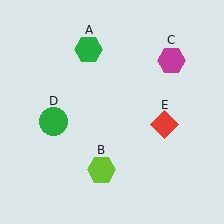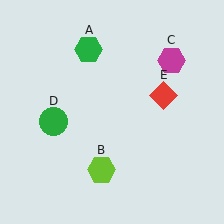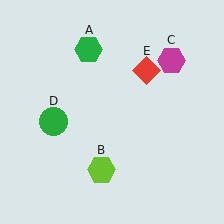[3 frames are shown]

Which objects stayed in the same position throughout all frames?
Green hexagon (object A) and lime hexagon (object B) and magenta hexagon (object C) and green circle (object D) remained stationary.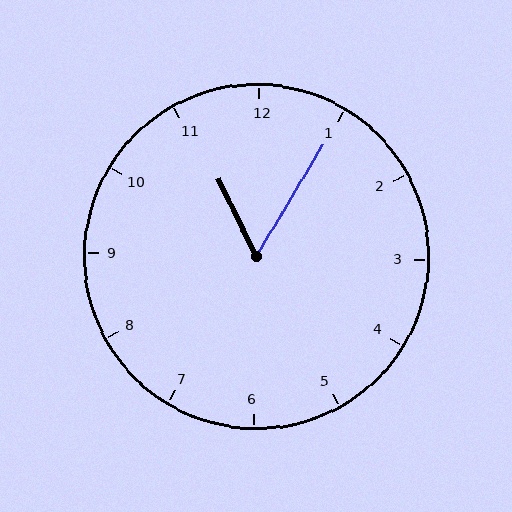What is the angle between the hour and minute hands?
Approximately 58 degrees.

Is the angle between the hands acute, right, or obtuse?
It is acute.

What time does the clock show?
11:05.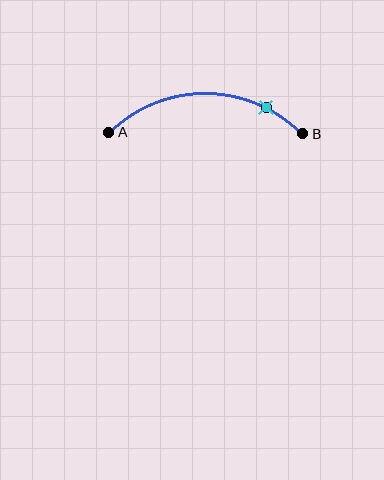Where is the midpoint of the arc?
The arc midpoint is the point on the curve farthest from the straight line joining A and B. It sits above that line.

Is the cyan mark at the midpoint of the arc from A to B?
No. The cyan mark lies on the arc but is closer to endpoint B. The arc midpoint would be at the point on the curve equidistant along the arc from both A and B.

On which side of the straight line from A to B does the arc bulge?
The arc bulges above the straight line connecting A and B.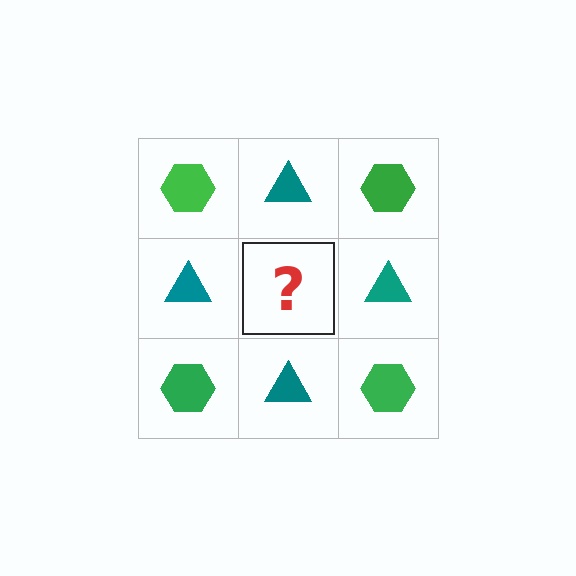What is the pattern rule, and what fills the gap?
The rule is that it alternates green hexagon and teal triangle in a checkerboard pattern. The gap should be filled with a green hexagon.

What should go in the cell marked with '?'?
The missing cell should contain a green hexagon.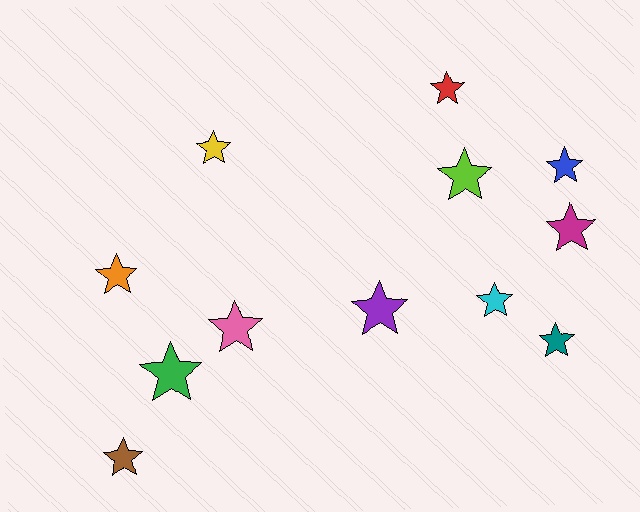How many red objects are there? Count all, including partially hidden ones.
There is 1 red object.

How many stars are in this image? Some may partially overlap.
There are 12 stars.